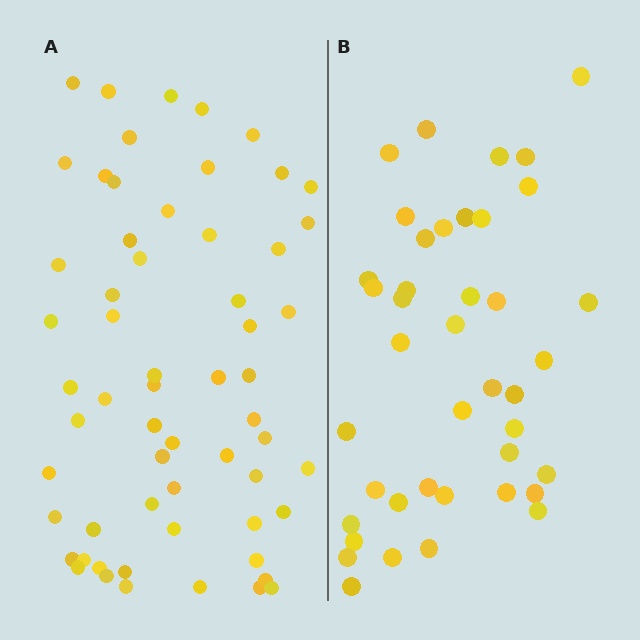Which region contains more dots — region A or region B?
Region A (the left region) has more dots.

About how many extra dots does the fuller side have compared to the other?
Region A has approximately 20 more dots than region B.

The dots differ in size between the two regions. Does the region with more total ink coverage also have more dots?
No. Region B has more total ink coverage because its dots are larger, but region A actually contains more individual dots. Total area can be misleading — the number of items is what matters here.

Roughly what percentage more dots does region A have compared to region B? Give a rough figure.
About 45% more.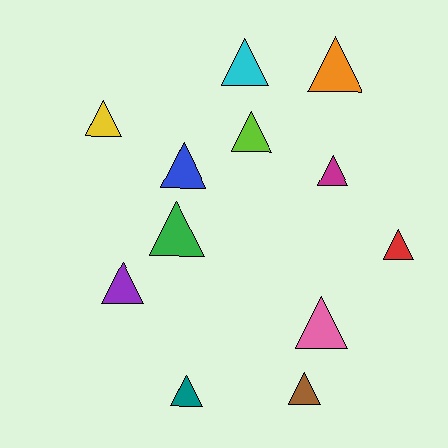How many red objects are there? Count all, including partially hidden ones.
There is 1 red object.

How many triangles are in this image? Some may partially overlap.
There are 12 triangles.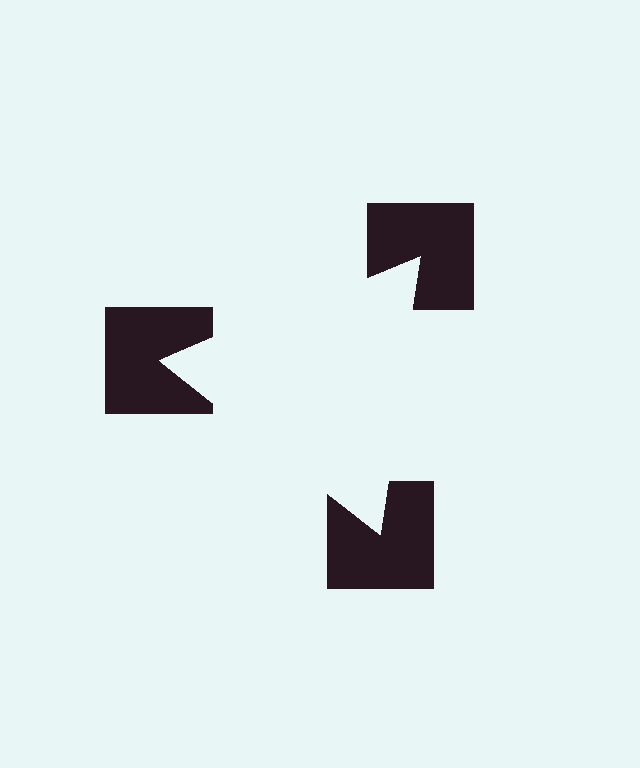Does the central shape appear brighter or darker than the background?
It typically appears slightly brighter than the background, even though no actual brightness change is drawn.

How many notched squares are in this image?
There are 3 — one at each vertex of the illusory triangle.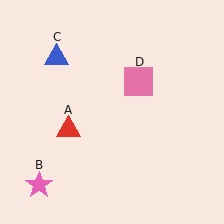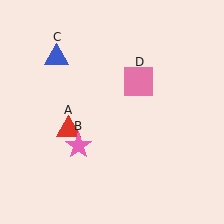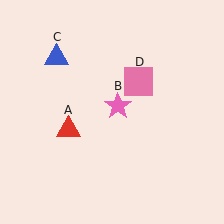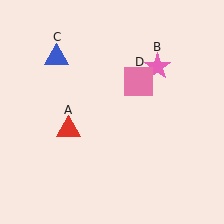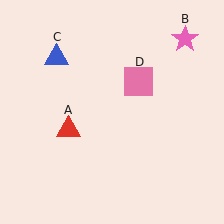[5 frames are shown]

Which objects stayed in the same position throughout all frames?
Red triangle (object A) and blue triangle (object C) and pink square (object D) remained stationary.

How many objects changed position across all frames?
1 object changed position: pink star (object B).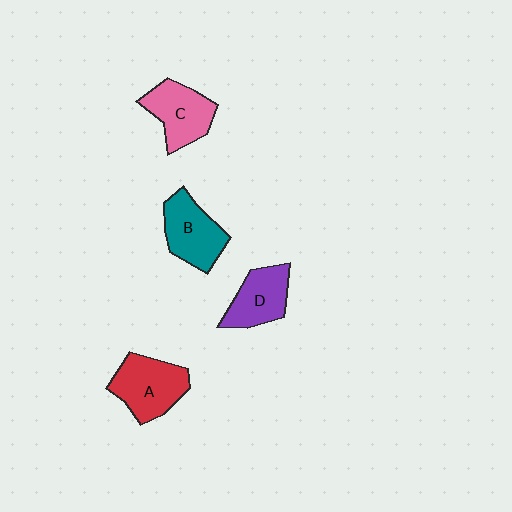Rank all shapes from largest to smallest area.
From largest to smallest: A (red), B (teal), C (pink), D (purple).